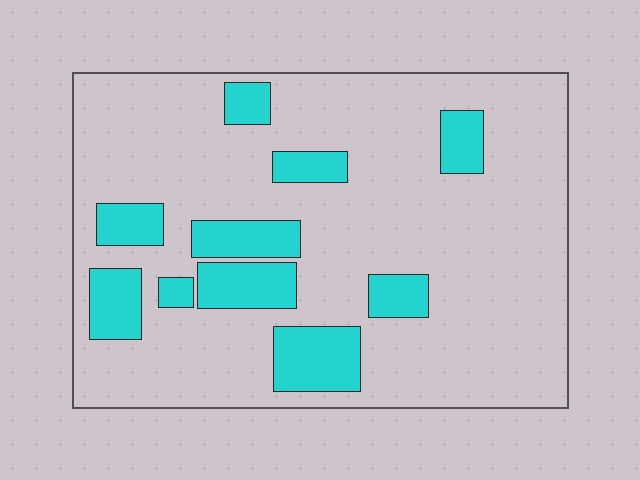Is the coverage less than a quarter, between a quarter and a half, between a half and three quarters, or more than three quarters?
Less than a quarter.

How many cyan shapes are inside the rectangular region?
10.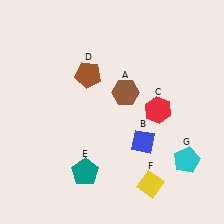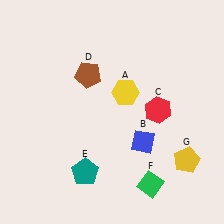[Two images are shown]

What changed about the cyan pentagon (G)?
In Image 1, G is cyan. In Image 2, it changed to yellow.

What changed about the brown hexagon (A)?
In Image 1, A is brown. In Image 2, it changed to yellow.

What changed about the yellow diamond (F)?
In Image 1, F is yellow. In Image 2, it changed to green.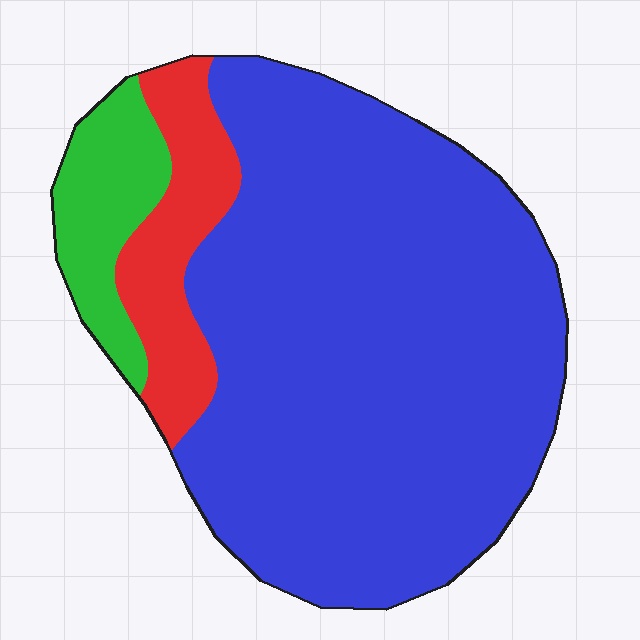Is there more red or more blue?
Blue.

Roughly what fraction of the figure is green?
Green covers 10% of the figure.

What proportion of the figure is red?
Red takes up about one eighth (1/8) of the figure.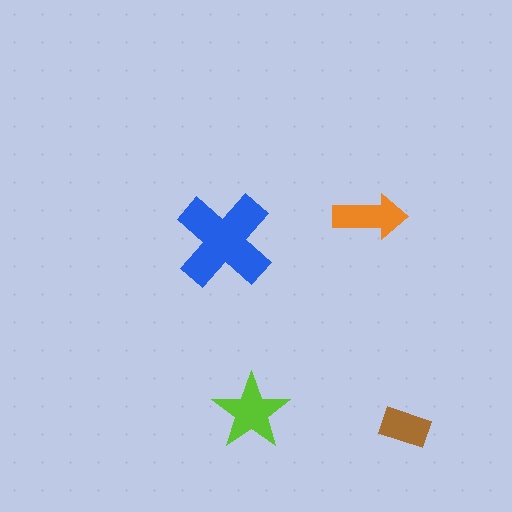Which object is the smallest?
The brown rectangle.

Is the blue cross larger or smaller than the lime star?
Larger.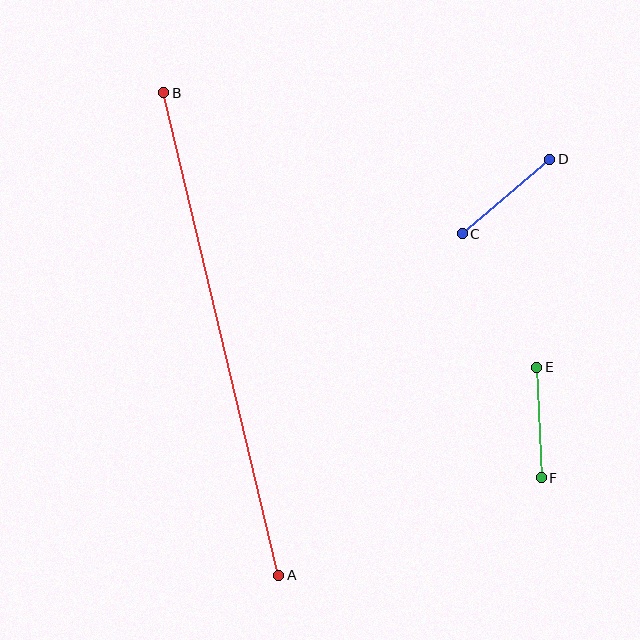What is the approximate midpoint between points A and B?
The midpoint is at approximately (221, 334) pixels.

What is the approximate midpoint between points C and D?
The midpoint is at approximately (506, 196) pixels.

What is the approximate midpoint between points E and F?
The midpoint is at approximately (539, 422) pixels.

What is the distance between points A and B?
The distance is approximately 496 pixels.